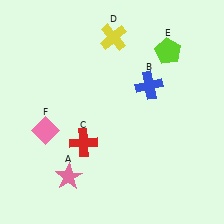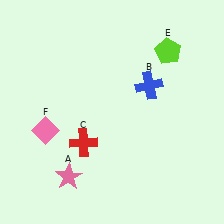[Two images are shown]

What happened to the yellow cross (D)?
The yellow cross (D) was removed in Image 2. It was in the top-right area of Image 1.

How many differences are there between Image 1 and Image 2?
There is 1 difference between the two images.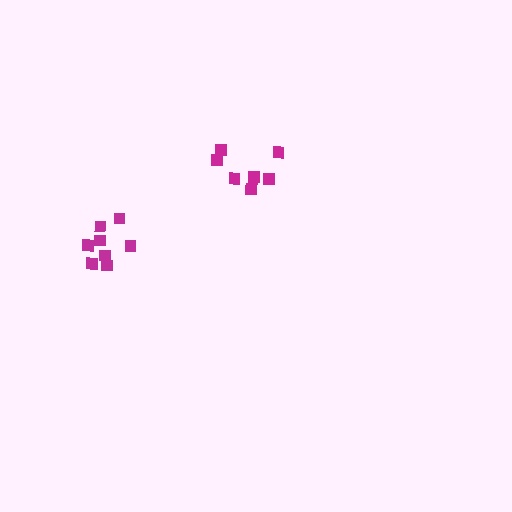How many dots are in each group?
Group 1: 7 dots, Group 2: 8 dots (15 total).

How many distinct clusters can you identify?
There are 2 distinct clusters.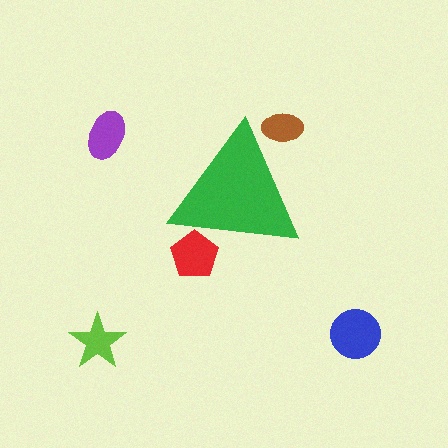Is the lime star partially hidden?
No, the lime star is fully visible.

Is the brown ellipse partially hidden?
Yes, the brown ellipse is partially hidden behind the green triangle.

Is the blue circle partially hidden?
No, the blue circle is fully visible.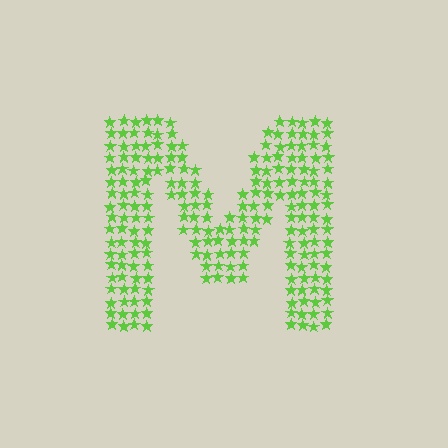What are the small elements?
The small elements are stars.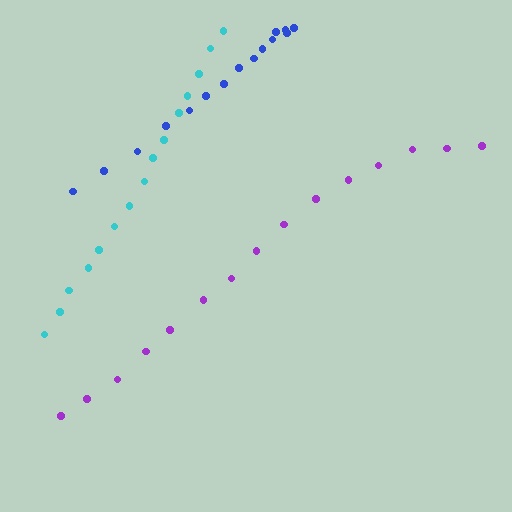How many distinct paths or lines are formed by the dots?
There are 3 distinct paths.